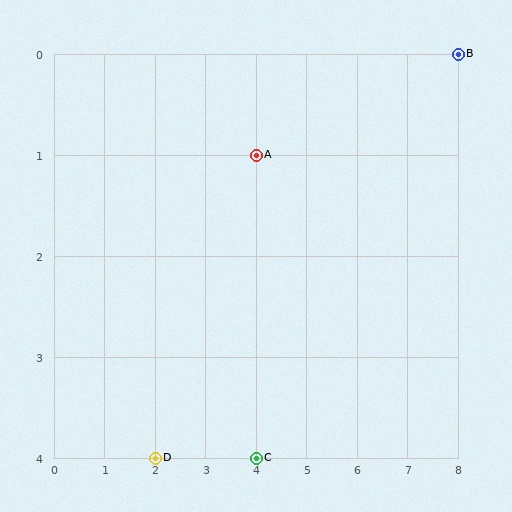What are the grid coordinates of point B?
Point B is at grid coordinates (8, 0).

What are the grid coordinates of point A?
Point A is at grid coordinates (4, 1).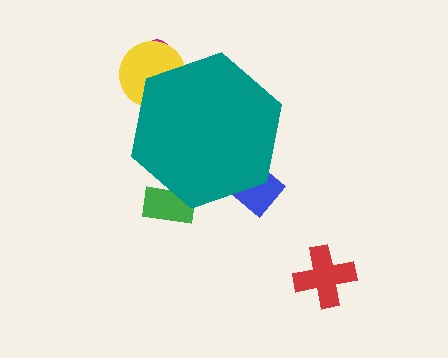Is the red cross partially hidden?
No, the red cross is fully visible.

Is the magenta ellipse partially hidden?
Yes, the magenta ellipse is partially hidden behind the teal hexagon.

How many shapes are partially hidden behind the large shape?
4 shapes are partially hidden.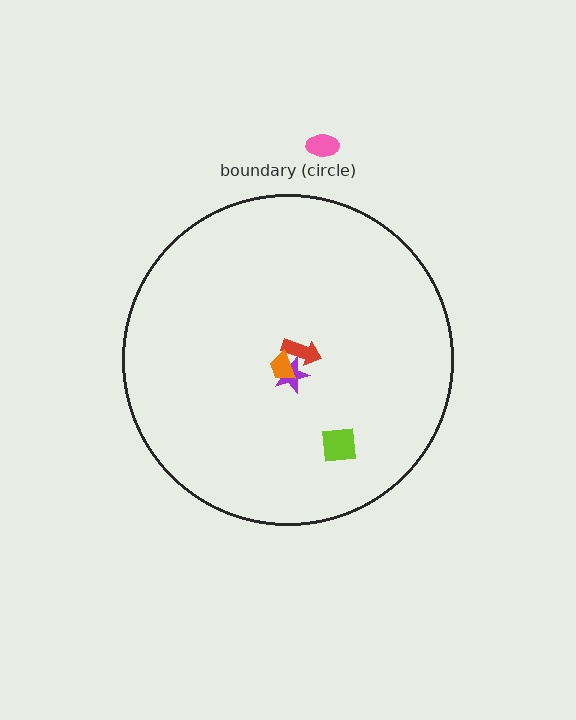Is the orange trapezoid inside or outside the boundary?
Inside.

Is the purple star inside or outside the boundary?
Inside.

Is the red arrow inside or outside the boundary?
Inside.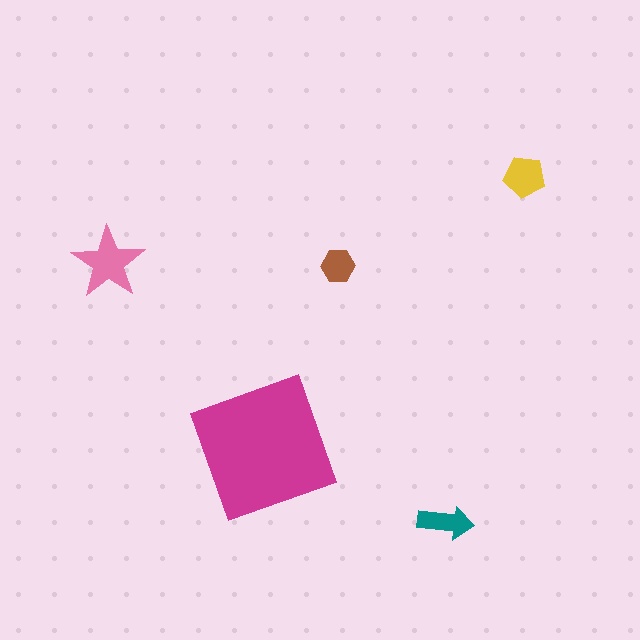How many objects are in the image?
There are 5 objects in the image.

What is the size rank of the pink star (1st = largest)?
2nd.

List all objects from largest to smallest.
The magenta square, the pink star, the yellow pentagon, the teal arrow, the brown hexagon.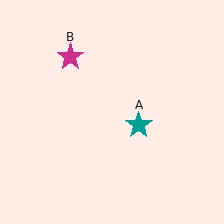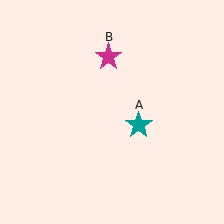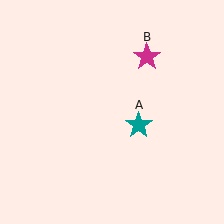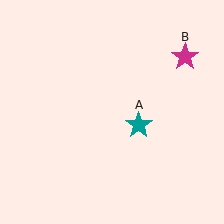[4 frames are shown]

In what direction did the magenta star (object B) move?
The magenta star (object B) moved right.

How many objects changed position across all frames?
1 object changed position: magenta star (object B).